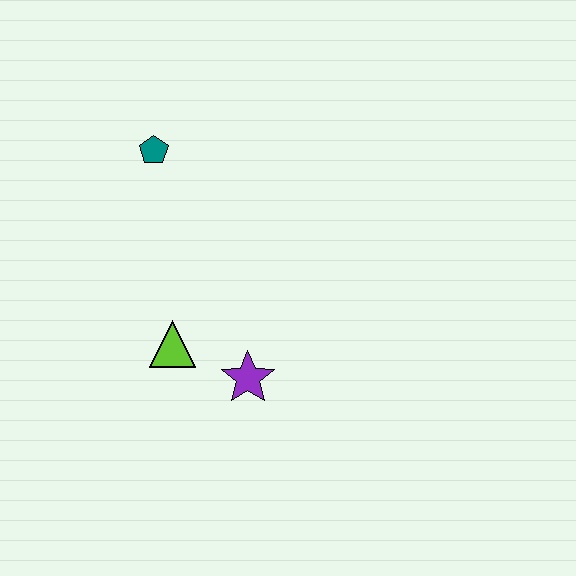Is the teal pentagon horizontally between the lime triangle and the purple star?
No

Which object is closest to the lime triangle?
The purple star is closest to the lime triangle.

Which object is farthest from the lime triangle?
The teal pentagon is farthest from the lime triangle.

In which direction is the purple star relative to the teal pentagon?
The purple star is below the teal pentagon.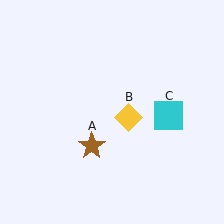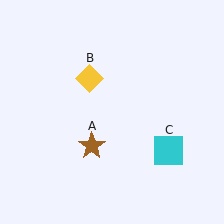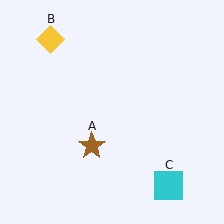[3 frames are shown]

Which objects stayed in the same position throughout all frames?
Brown star (object A) remained stationary.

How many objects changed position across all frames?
2 objects changed position: yellow diamond (object B), cyan square (object C).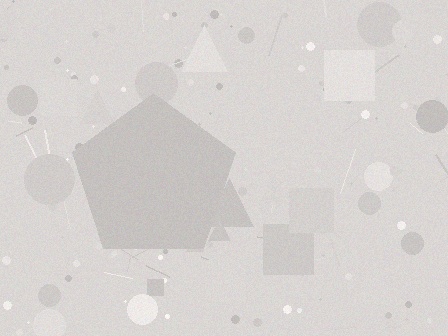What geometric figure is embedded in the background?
A pentagon is embedded in the background.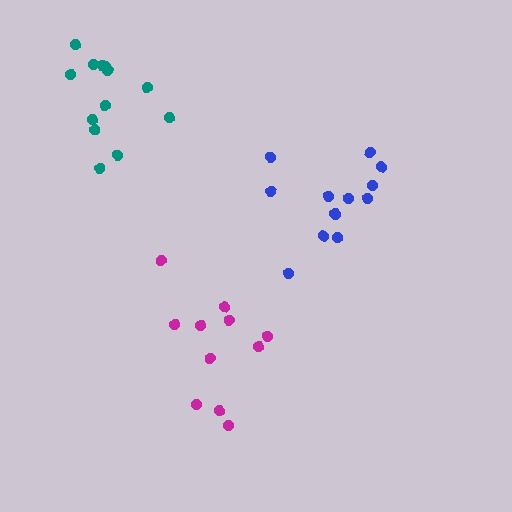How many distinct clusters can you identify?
There are 3 distinct clusters.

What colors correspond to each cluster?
The clusters are colored: magenta, blue, teal.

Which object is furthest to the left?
The teal cluster is leftmost.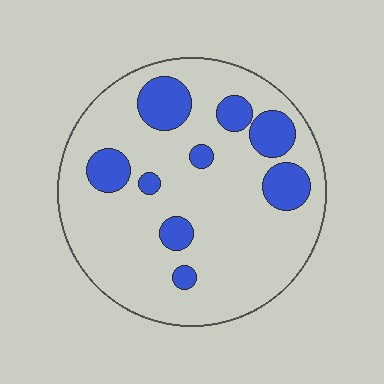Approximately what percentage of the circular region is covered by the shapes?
Approximately 20%.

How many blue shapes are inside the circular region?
9.